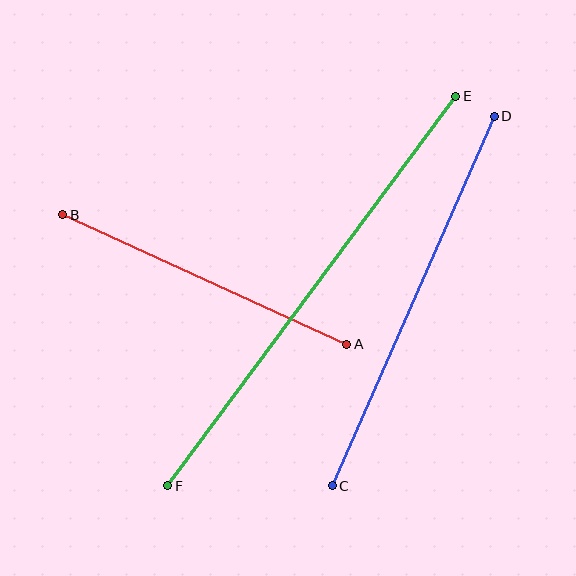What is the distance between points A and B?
The distance is approximately 312 pixels.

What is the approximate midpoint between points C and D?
The midpoint is at approximately (413, 301) pixels.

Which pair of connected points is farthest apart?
Points E and F are farthest apart.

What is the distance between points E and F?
The distance is approximately 484 pixels.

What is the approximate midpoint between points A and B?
The midpoint is at approximately (205, 279) pixels.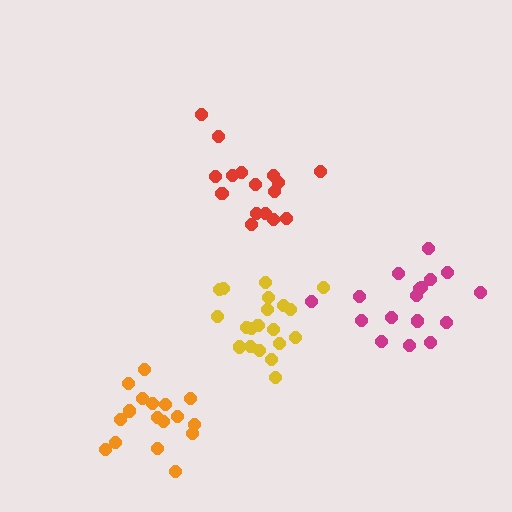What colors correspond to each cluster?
The clusters are colored: magenta, yellow, orange, red.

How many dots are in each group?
Group 1: 17 dots, Group 2: 20 dots, Group 3: 17 dots, Group 4: 16 dots (70 total).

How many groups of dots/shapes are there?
There are 4 groups.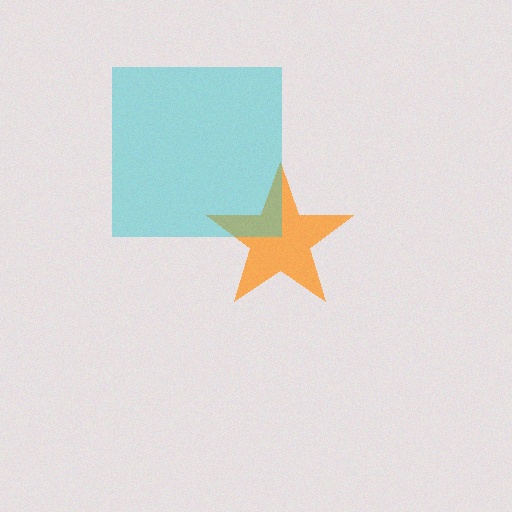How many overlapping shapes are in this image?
There are 2 overlapping shapes in the image.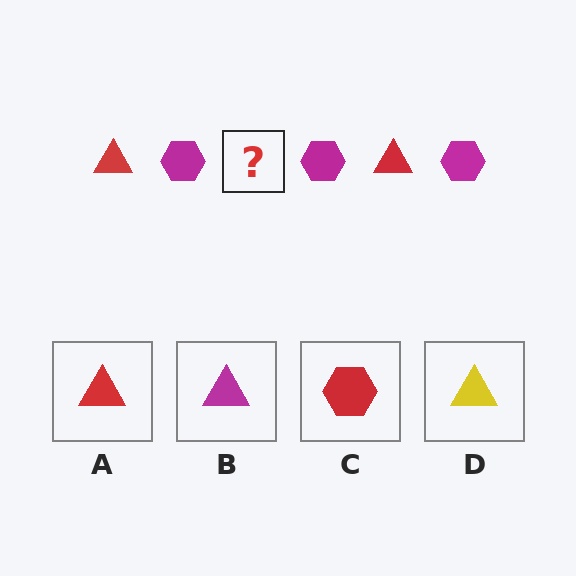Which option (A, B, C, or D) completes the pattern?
A.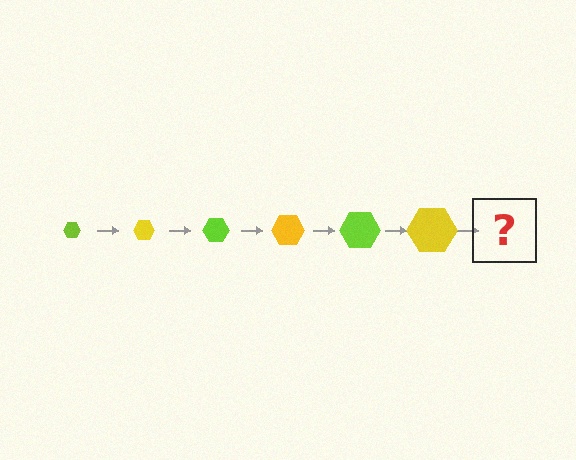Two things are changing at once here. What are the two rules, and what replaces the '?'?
The two rules are that the hexagon grows larger each step and the color cycles through lime and yellow. The '?' should be a lime hexagon, larger than the previous one.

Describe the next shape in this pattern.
It should be a lime hexagon, larger than the previous one.